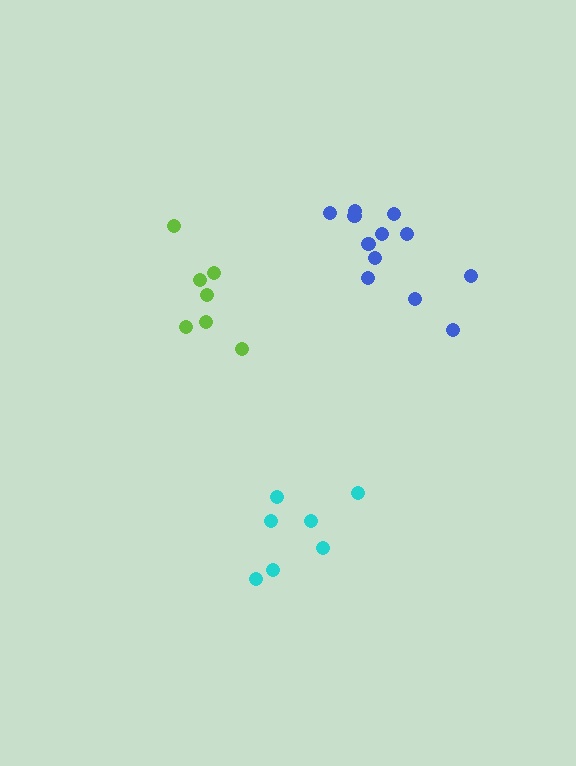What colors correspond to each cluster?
The clusters are colored: cyan, lime, blue.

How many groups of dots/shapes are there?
There are 3 groups.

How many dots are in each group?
Group 1: 7 dots, Group 2: 7 dots, Group 3: 12 dots (26 total).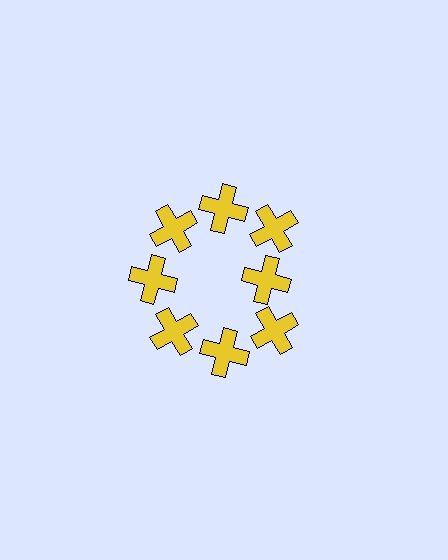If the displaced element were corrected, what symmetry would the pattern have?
It would have 8-fold rotational symmetry — the pattern would map onto itself every 45 degrees.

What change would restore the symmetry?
The symmetry would be restored by moving it outward, back onto the ring so that all 8 crosses sit at equal angles and equal distance from the center.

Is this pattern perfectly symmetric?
No. The 8 yellow crosses are arranged in a ring, but one element near the 3 o'clock position is pulled inward toward the center, breaking the 8-fold rotational symmetry.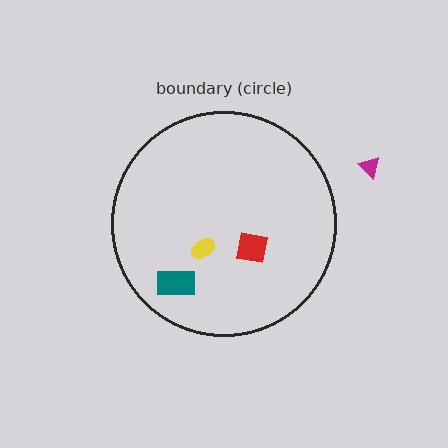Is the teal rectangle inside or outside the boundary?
Inside.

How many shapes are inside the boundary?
3 inside, 1 outside.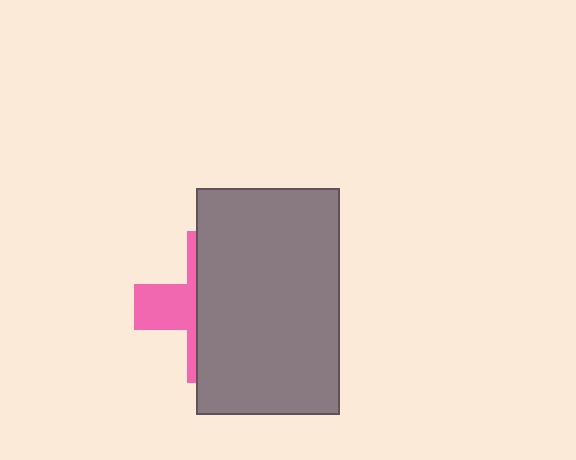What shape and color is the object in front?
The object in front is a gray rectangle.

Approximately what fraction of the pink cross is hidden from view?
Roughly 69% of the pink cross is hidden behind the gray rectangle.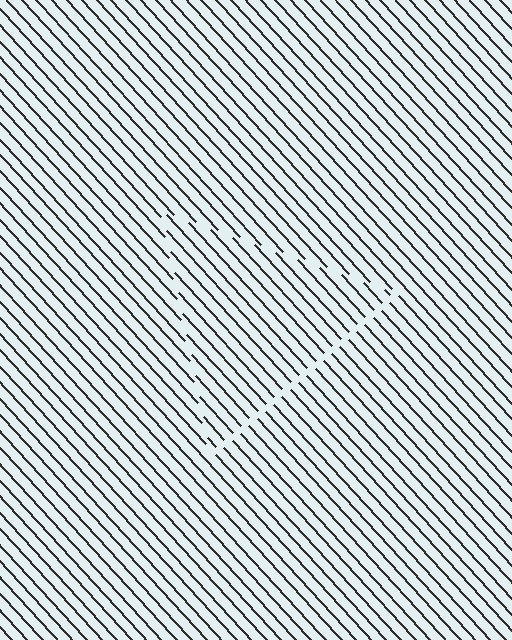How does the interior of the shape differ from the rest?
The interior of the shape contains the same grating, shifted by half a period — the contour is defined by the phase discontinuity where line-ends from the inner and outer gratings abut.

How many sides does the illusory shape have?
3 sides — the line-ends trace a triangle.